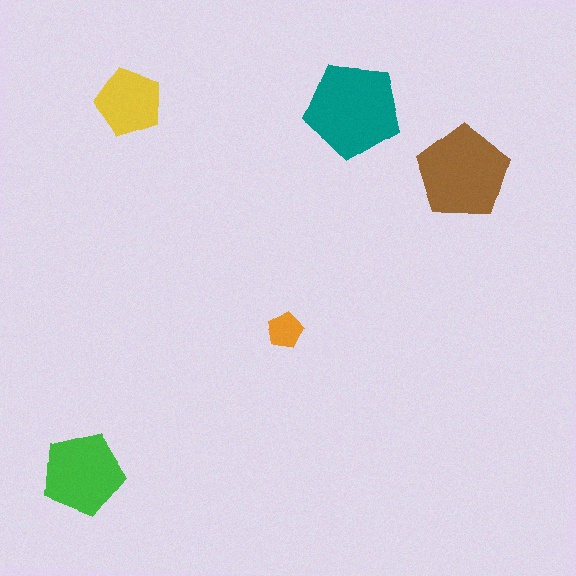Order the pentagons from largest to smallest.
the teal one, the brown one, the green one, the yellow one, the orange one.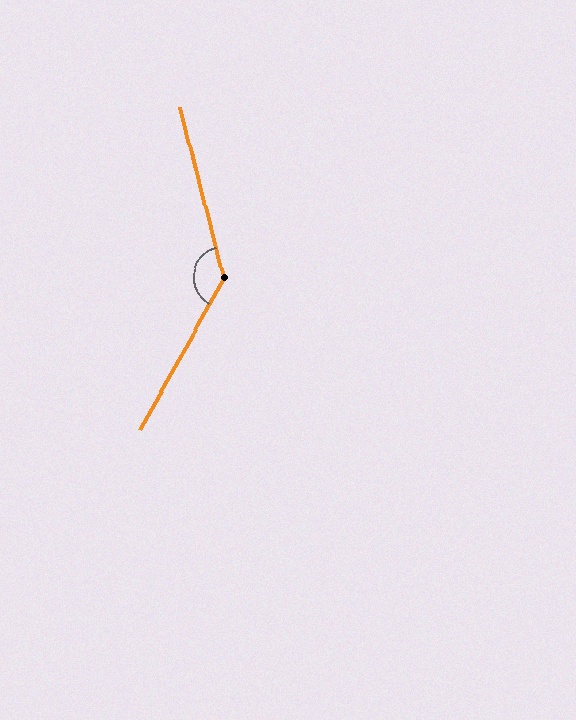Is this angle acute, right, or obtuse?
It is obtuse.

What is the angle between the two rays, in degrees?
Approximately 137 degrees.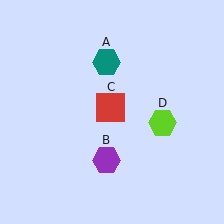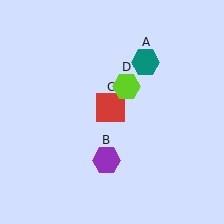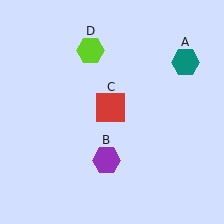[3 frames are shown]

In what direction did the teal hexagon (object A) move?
The teal hexagon (object A) moved right.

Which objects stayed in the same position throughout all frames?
Purple hexagon (object B) and red square (object C) remained stationary.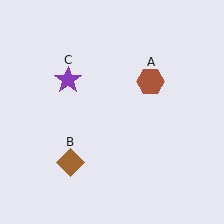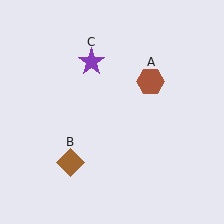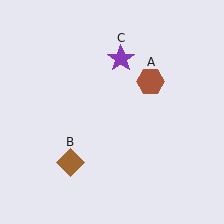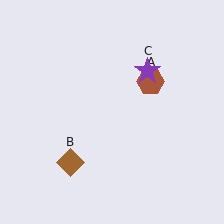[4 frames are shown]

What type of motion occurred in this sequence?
The purple star (object C) rotated clockwise around the center of the scene.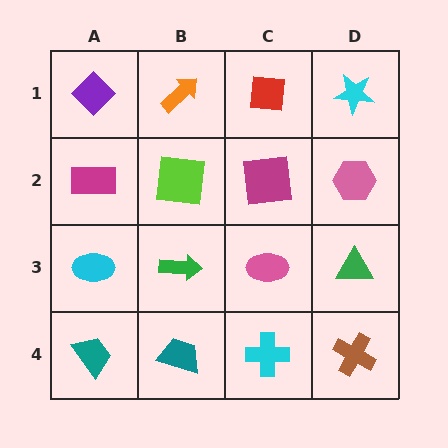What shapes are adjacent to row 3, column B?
A lime square (row 2, column B), a teal trapezoid (row 4, column B), a cyan ellipse (row 3, column A), a pink ellipse (row 3, column C).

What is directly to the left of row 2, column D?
A magenta square.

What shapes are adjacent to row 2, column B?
An orange arrow (row 1, column B), a green arrow (row 3, column B), a magenta rectangle (row 2, column A), a magenta square (row 2, column C).